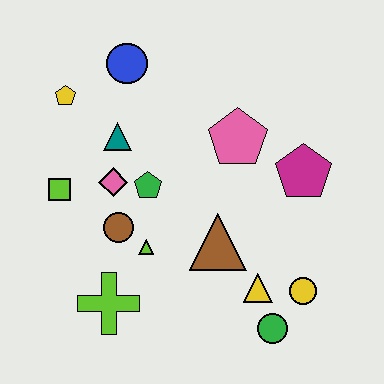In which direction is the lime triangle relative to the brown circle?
The lime triangle is to the right of the brown circle.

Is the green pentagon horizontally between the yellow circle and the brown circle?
Yes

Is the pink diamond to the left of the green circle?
Yes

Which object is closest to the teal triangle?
The pink diamond is closest to the teal triangle.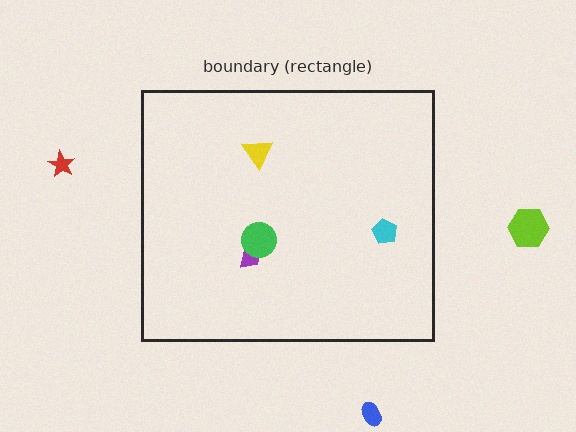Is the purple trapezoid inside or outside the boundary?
Inside.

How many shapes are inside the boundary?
4 inside, 3 outside.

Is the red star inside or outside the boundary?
Outside.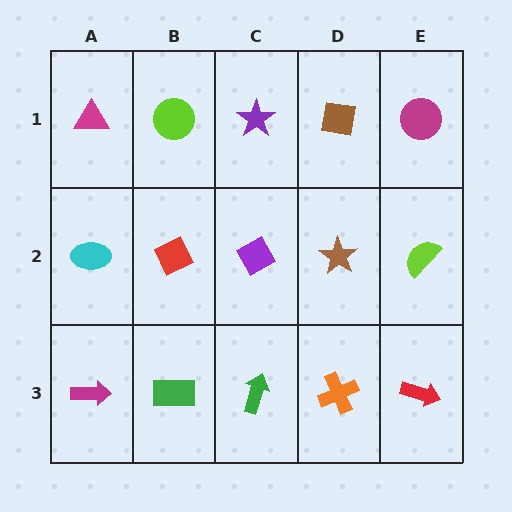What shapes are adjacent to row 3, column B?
A red diamond (row 2, column B), a magenta arrow (row 3, column A), a green arrow (row 3, column C).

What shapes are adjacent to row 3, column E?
A lime semicircle (row 2, column E), an orange cross (row 3, column D).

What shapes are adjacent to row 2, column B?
A lime circle (row 1, column B), a green rectangle (row 3, column B), a cyan ellipse (row 2, column A), a purple diamond (row 2, column C).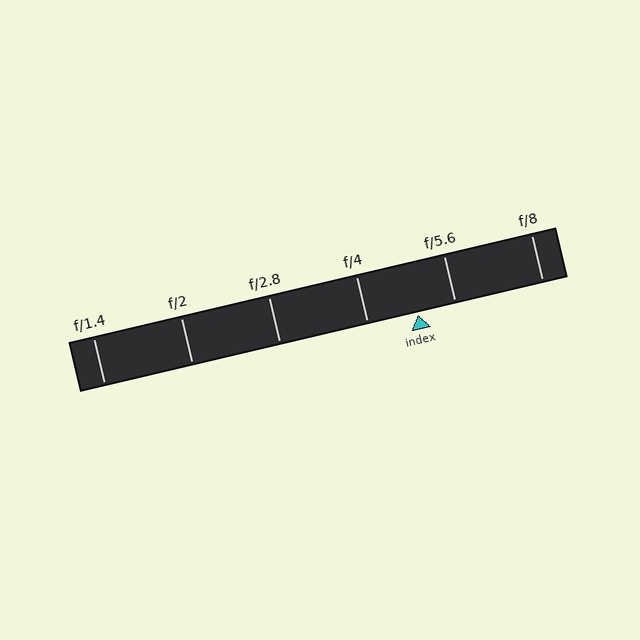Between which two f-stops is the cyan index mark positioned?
The index mark is between f/4 and f/5.6.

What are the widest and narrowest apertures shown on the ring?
The widest aperture shown is f/1.4 and the narrowest is f/8.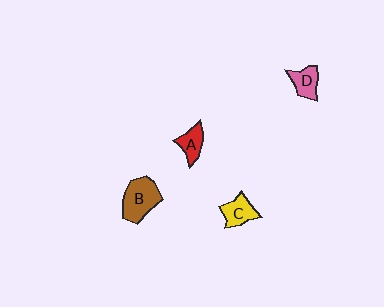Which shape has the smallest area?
Shape A (red).